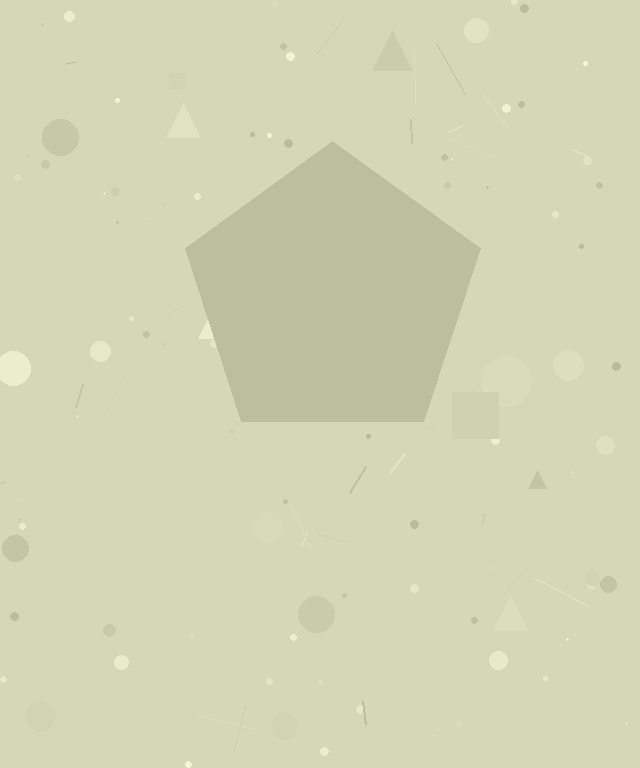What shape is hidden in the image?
A pentagon is hidden in the image.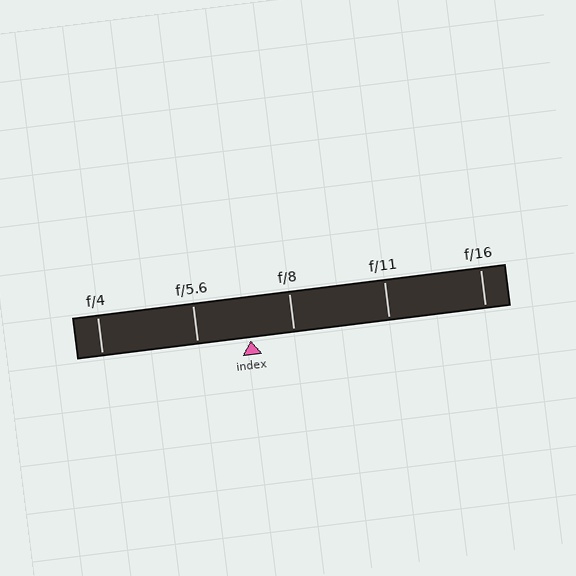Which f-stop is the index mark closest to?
The index mark is closest to f/8.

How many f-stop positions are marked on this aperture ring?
There are 5 f-stop positions marked.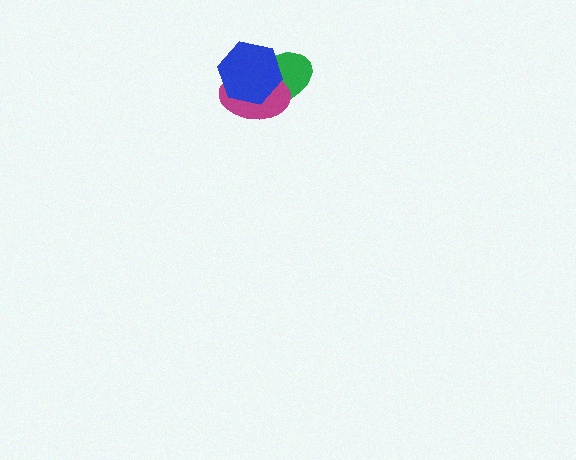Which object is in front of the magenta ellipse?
The blue hexagon is in front of the magenta ellipse.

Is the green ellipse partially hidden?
Yes, it is partially covered by another shape.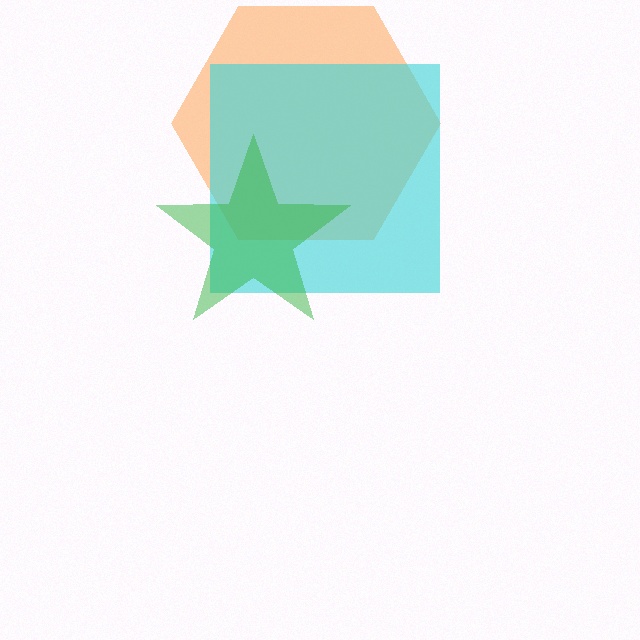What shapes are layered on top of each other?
The layered shapes are: an orange hexagon, a cyan square, a green star.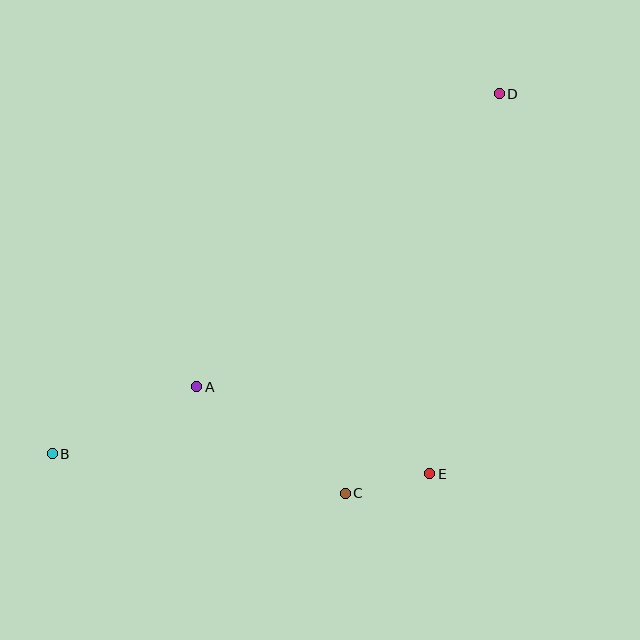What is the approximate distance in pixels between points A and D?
The distance between A and D is approximately 421 pixels.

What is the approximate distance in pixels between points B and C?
The distance between B and C is approximately 295 pixels.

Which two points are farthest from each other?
Points B and D are farthest from each other.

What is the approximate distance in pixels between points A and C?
The distance between A and C is approximately 183 pixels.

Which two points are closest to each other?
Points C and E are closest to each other.